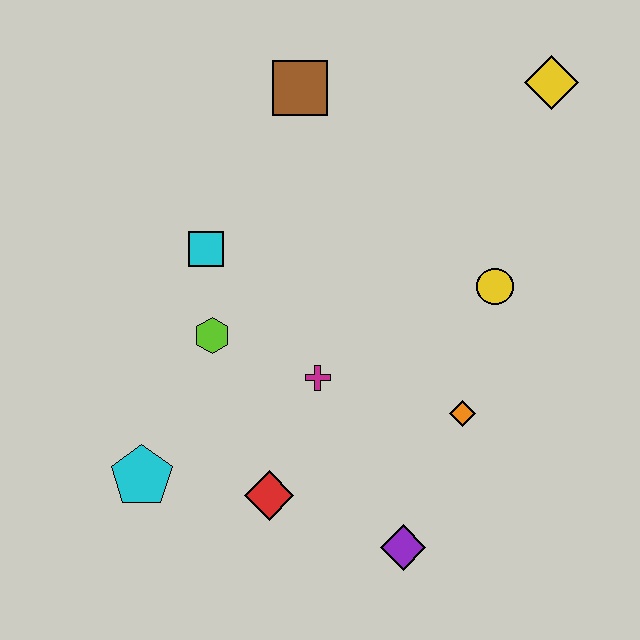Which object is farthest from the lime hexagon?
The yellow diamond is farthest from the lime hexagon.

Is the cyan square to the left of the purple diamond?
Yes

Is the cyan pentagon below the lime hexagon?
Yes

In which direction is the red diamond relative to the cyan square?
The red diamond is below the cyan square.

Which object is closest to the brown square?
The cyan square is closest to the brown square.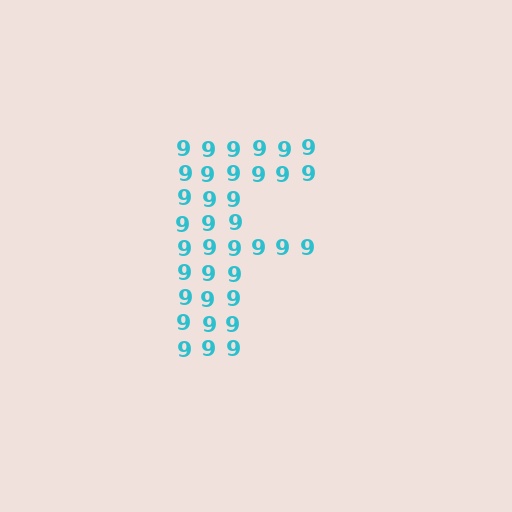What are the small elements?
The small elements are digit 9's.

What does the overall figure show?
The overall figure shows the letter F.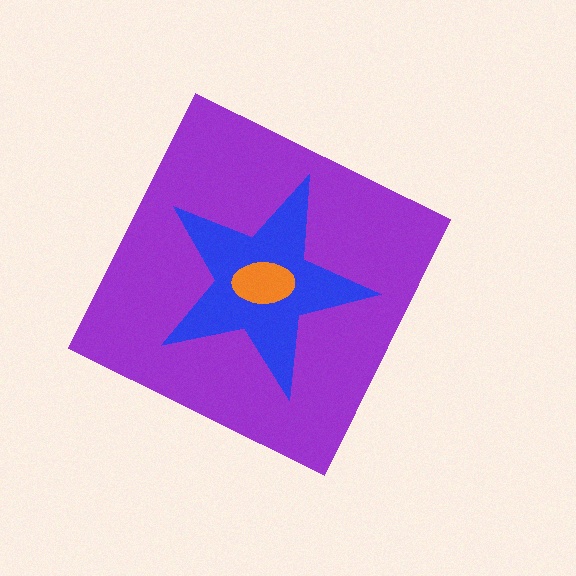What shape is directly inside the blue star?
The orange ellipse.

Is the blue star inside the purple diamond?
Yes.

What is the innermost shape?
The orange ellipse.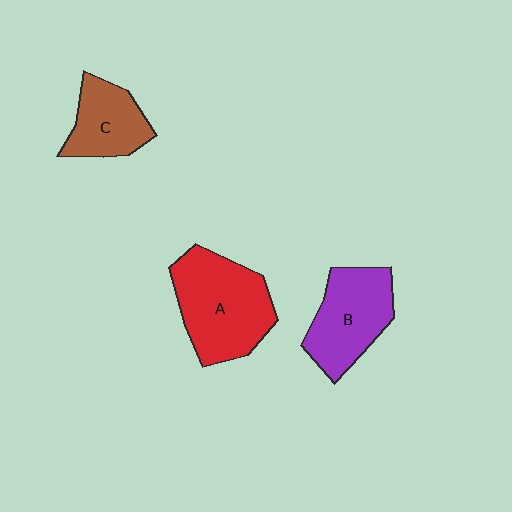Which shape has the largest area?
Shape A (red).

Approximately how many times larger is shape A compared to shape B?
Approximately 1.3 times.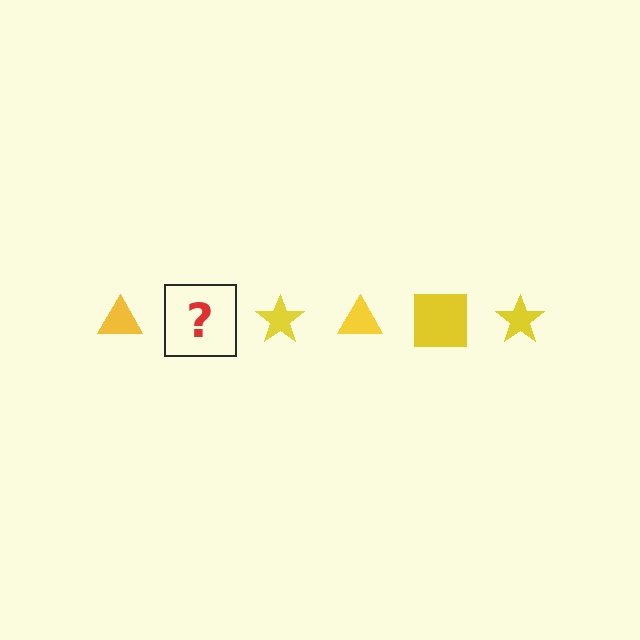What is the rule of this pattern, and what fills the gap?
The rule is that the pattern cycles through triangle, square, star shapes in yellow. The gap should be filled with a yellow square.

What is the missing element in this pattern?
The missing element is a yellow square.